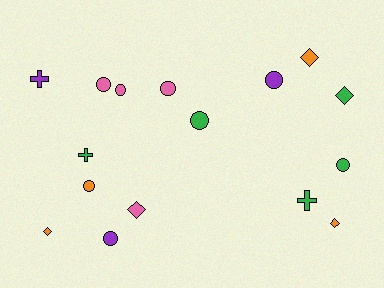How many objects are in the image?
There are 16 objects.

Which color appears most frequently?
Green, with 5 objects.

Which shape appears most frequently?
Circle, with 8 objects.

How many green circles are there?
There are 2 green circles.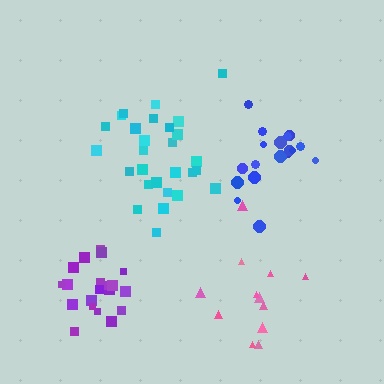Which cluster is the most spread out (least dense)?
Pink.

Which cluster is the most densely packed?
Purple.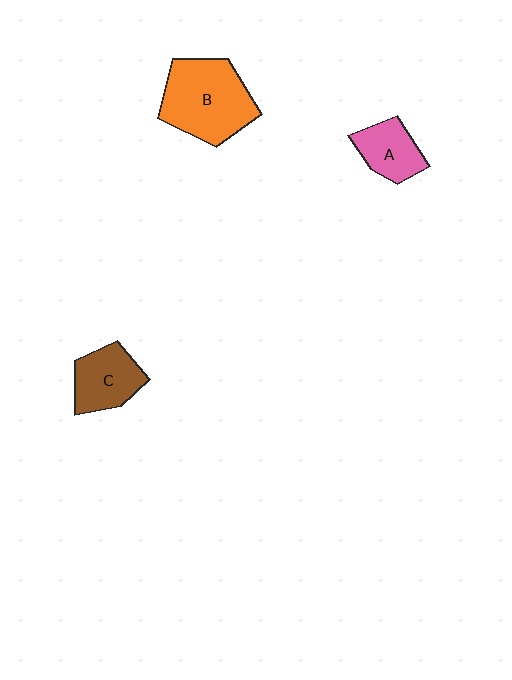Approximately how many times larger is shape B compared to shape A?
Approximately 2.0 times.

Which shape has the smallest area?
Shape A (pink).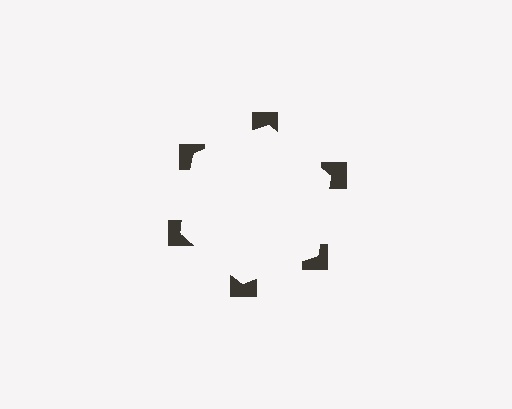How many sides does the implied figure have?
6 sides.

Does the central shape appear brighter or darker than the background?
It typically appears slightly brighter than the background, even though no actual brightness change is drawn.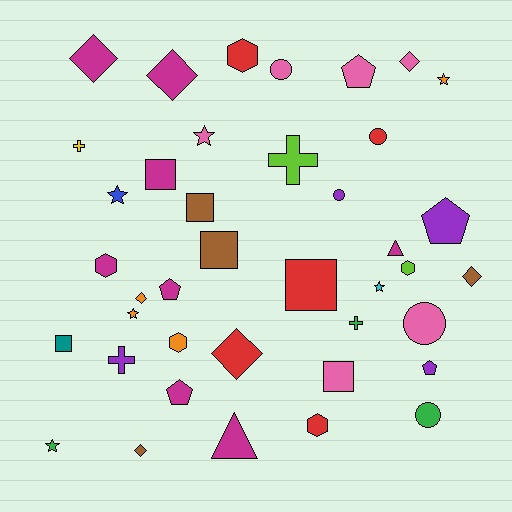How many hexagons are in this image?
There are 5 hexagons.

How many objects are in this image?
There are 40 objects.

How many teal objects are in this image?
There is 1 teal object.